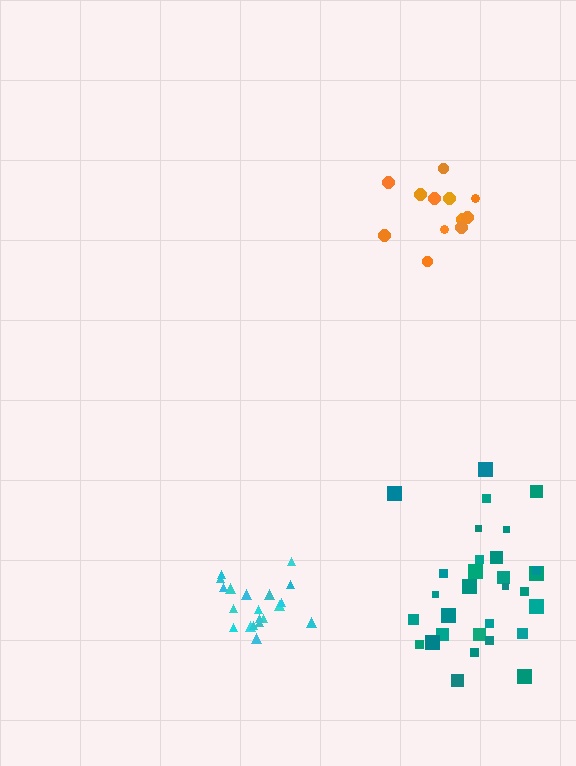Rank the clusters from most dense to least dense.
cyan, orange, teal.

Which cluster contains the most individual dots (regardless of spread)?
Teal (31).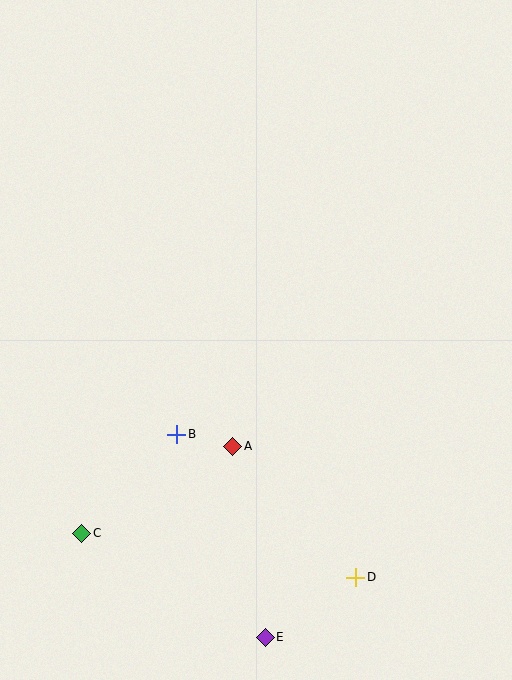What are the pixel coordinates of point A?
Point A is at (233, 446).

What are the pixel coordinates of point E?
Point E is at (265, 637).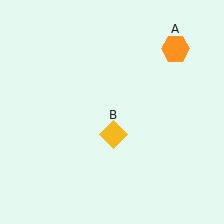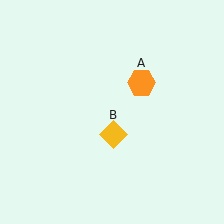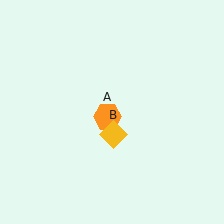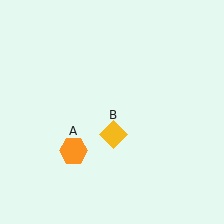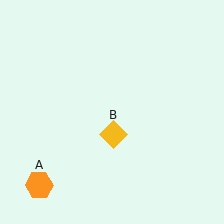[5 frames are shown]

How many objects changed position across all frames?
1 object changed position: orange hexagon (object A).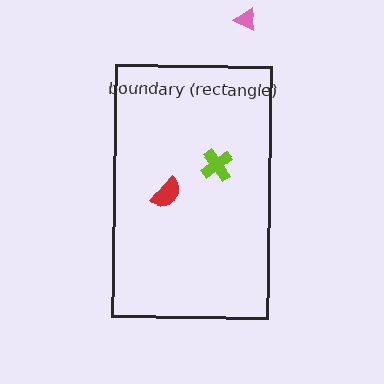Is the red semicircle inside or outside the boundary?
Inside.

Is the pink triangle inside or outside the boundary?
Outside.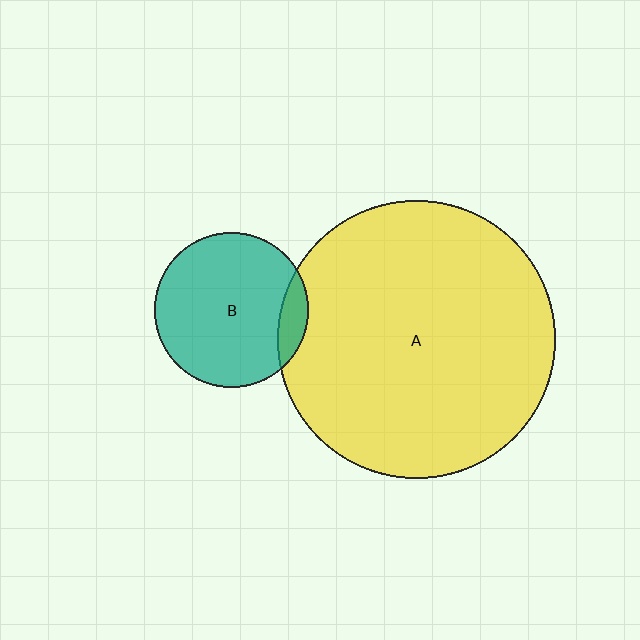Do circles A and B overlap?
Yes.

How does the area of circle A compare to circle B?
Approximately 3.2 times.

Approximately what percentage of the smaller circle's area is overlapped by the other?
Approximately 10%.